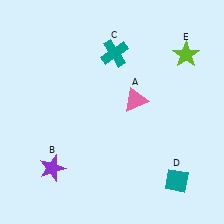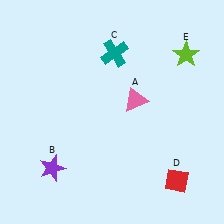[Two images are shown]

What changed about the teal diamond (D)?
In Image 1, D is teal. In Image 2, it changed to red.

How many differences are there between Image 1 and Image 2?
There is 1 difference between the two images.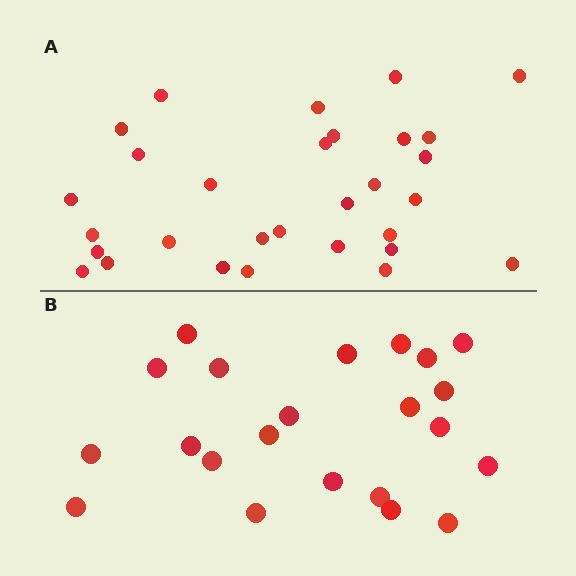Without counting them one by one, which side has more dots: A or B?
Region A (the top region) has more dots.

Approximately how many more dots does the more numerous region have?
Region A has roughly 8 or so more dots than region B.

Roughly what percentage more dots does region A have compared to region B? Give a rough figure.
About 35% more.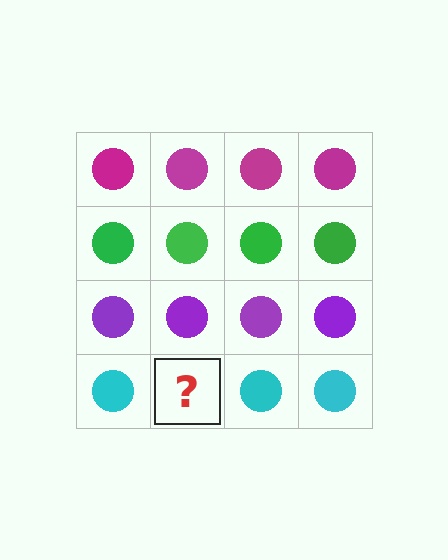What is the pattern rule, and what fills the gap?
The rule is that each row has a consistent color. The gap should be filled with a cyan circle.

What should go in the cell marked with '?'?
The missing cell should contain a cyan circle.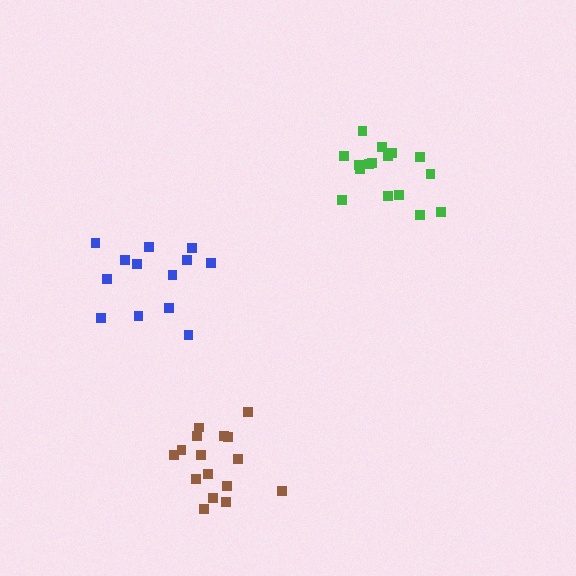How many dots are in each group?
Group 1: 16 dots, Group 2: 13 dots, Group 3: 16 dots (45 total).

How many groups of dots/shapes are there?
There are 3 groups.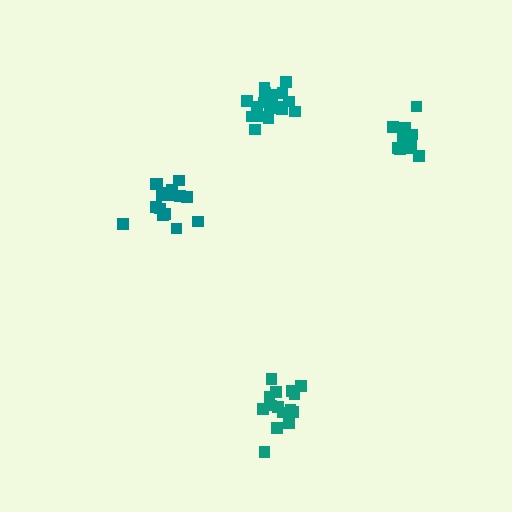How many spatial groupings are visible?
There are 4 spatial groupings.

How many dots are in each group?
Group 1: 19 dots, Group 2: 13 dots, Group 3: 16 dots, Group 4: 16 dots (64 total).